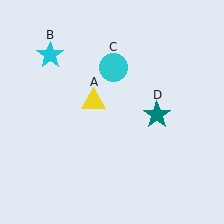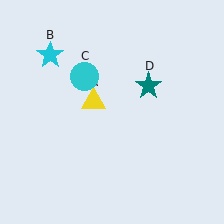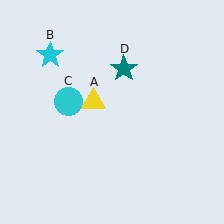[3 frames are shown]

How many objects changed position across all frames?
2 objects changed position: cyan circle (object C), teal star (object D).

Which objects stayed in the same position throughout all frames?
Yellow triangle (object A) and cyan star (object B) remained stationary.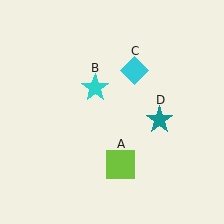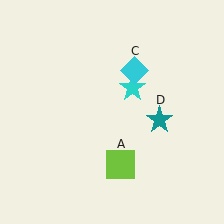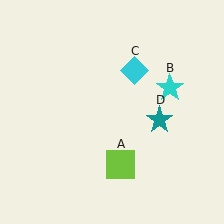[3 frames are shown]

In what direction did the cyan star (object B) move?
The cyan star (object B) moved right.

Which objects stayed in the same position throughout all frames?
Lime square (object A) and cyan diamond (object C) and teal star (object D) remained stationary.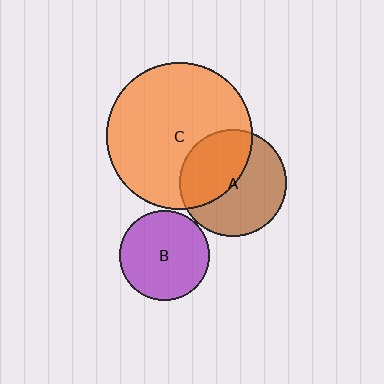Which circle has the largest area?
Circle C (orange).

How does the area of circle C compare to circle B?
Approximately 2.6 times.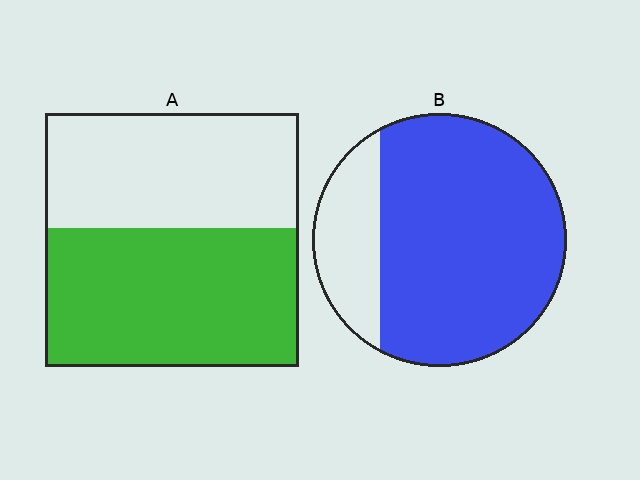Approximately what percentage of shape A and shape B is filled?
A is approximately 55% and B is approximately 80%.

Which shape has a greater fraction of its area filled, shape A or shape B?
Shape B.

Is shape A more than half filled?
Yes.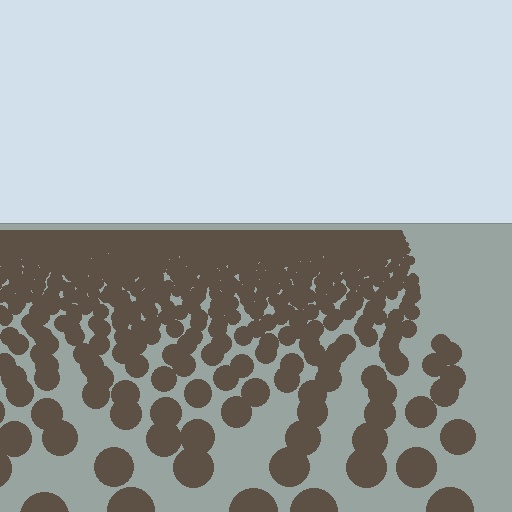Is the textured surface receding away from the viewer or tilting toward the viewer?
The surface is receding away from the viewer. Texture elements get smaller and denser toward the top.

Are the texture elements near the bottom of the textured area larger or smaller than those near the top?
Larger. Near the bottom, elements are closer to the viewer and appear at a bigger on-screen size.